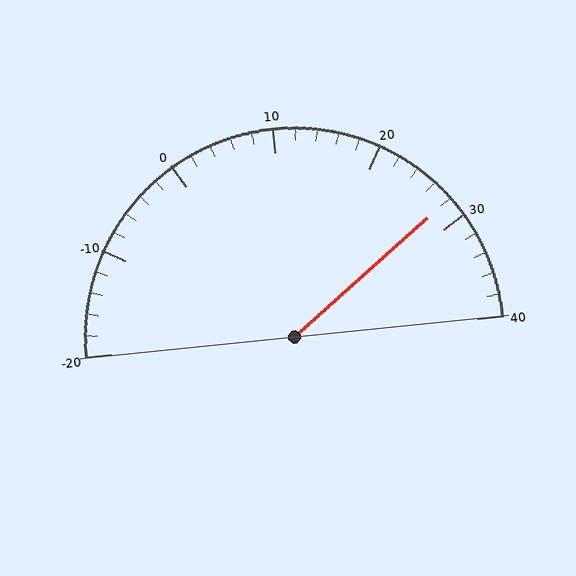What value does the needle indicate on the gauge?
The needle indicates approximately 28.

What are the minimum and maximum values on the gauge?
The gauge ranges from -20 to 40.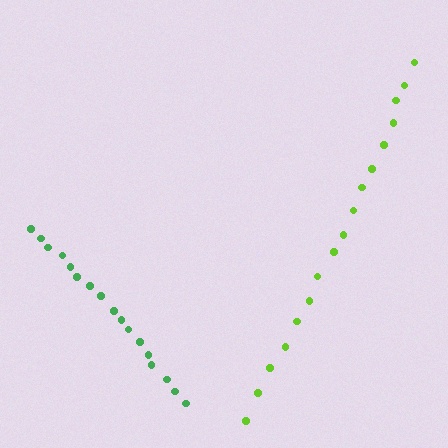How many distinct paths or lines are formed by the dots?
There are 2 distinct paths.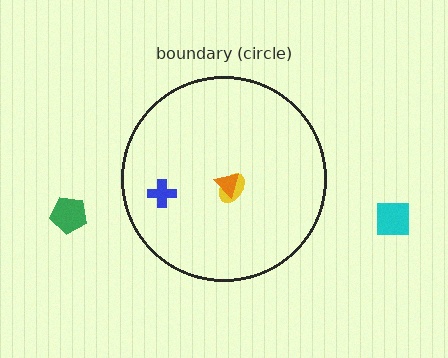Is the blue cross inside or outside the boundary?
Inside.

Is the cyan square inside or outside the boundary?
Outside.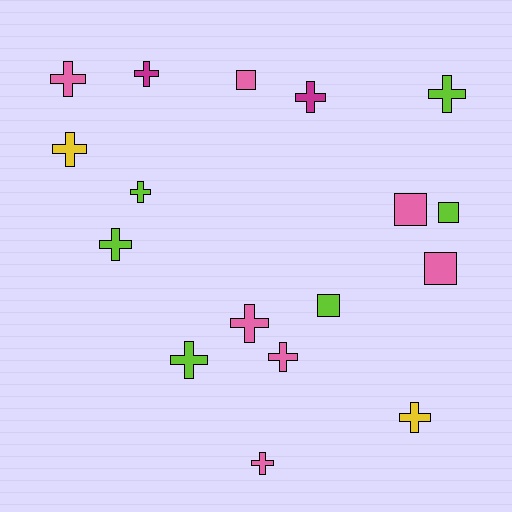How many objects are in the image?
There are 17 objects.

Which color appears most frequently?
Pink, with 7 objects.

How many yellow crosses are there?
There are 2 yellow crosses.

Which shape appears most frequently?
Cross, with 12 objects.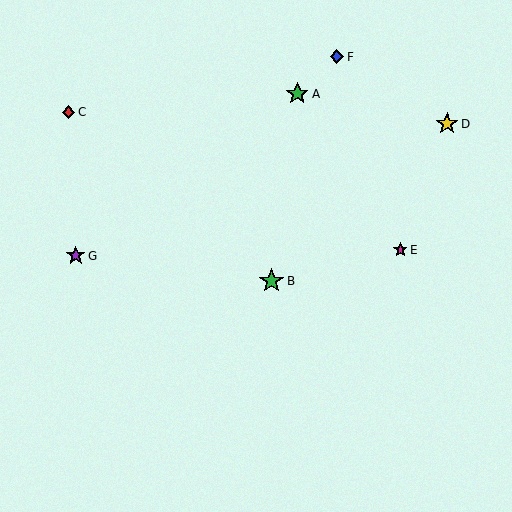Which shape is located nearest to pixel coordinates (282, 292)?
The green star (labeled B) at (271, 281) is nearest to that location.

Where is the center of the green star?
The center of the green star is at (271, 281).